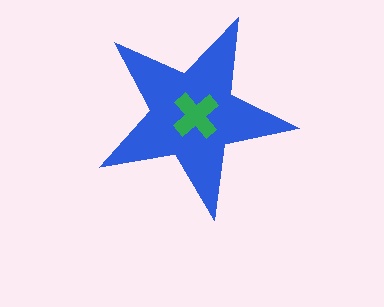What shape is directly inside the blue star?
The green cross.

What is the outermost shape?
The blue star.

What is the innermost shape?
The green cross.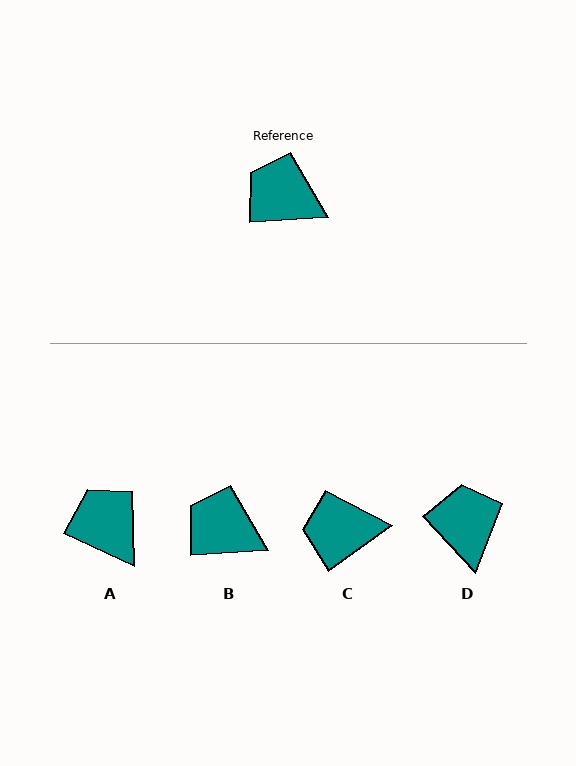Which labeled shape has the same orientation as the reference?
B.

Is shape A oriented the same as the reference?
No, it is off by about 28 degrees.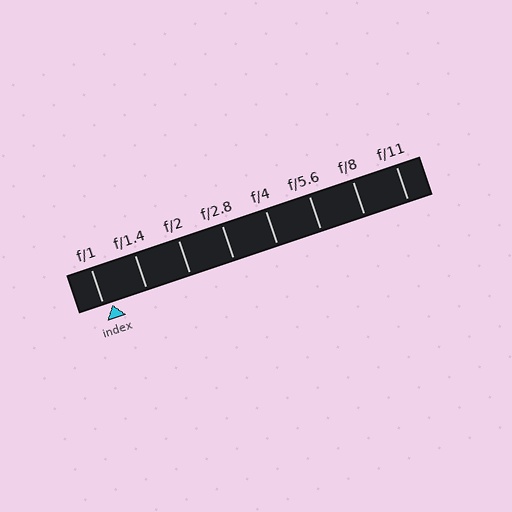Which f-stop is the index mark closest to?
The index mark is closest to f/1.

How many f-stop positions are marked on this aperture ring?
There are 8 f-stop positions marked.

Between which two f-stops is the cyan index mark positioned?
The index mark is between f/1 and f/1.4.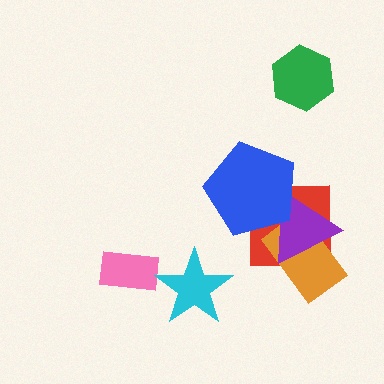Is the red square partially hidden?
Yes, it is partially covered by another shape.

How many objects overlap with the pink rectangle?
0 objects overlap with the pink rectangle.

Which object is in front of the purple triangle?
The blue pentagon is in front of the purple triangle.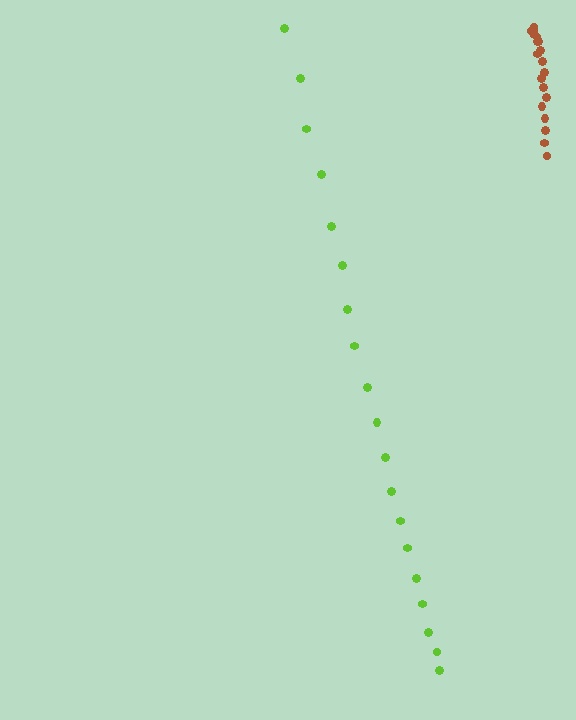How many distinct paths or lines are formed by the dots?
There are 2 distinct paths.